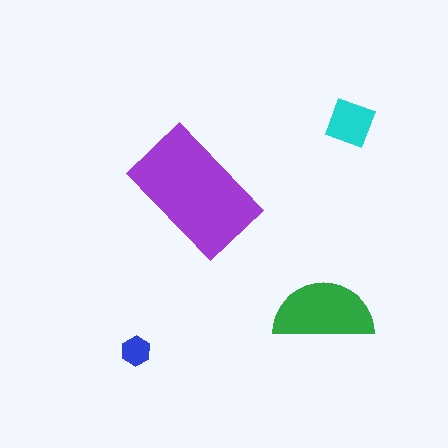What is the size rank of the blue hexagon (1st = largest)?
4th.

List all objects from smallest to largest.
The blue hexagon, the cyan diamond, the green semicircle, the purple rectangle.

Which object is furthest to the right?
The cyan diamond is rightmost.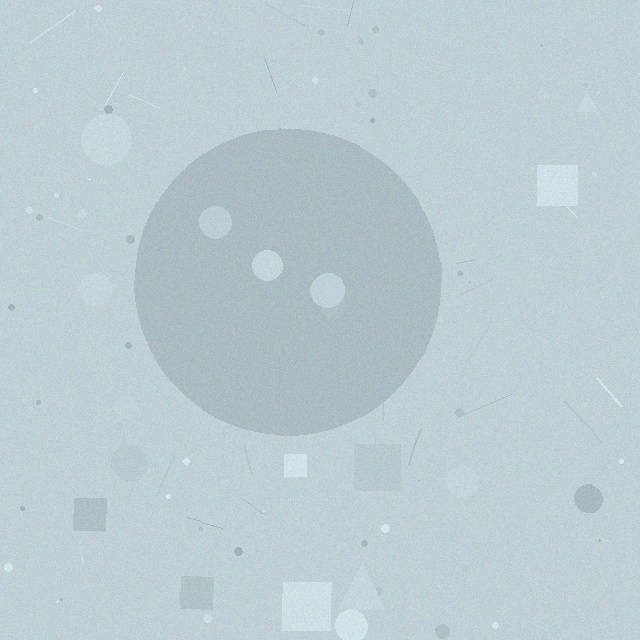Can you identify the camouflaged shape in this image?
The camouflaged shape is a circle.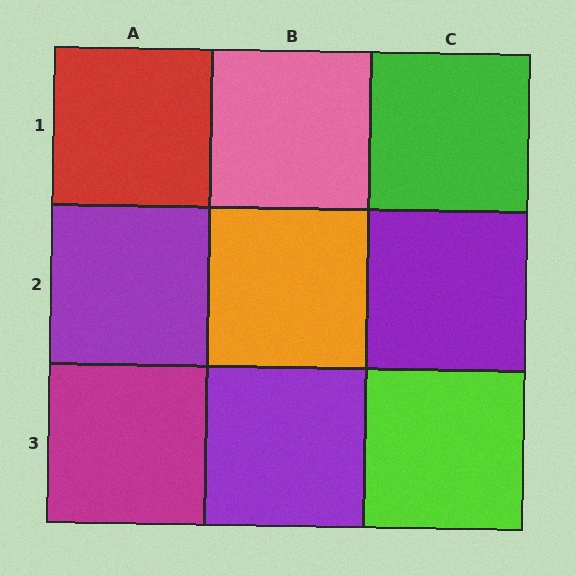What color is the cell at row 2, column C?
Purple.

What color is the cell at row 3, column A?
Magenta.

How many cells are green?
1 cell is green.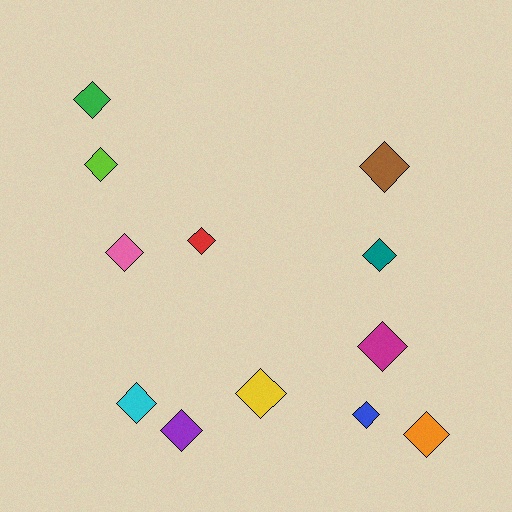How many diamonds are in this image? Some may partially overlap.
There are 12 diamonds.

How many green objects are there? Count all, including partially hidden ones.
There is 1 green object.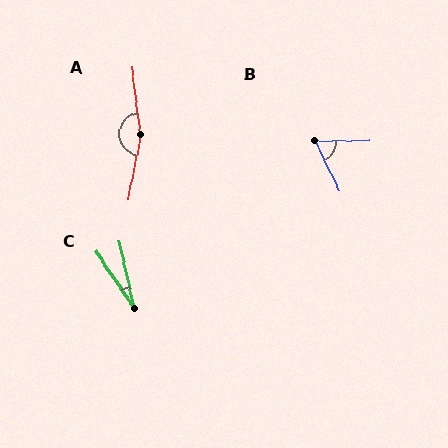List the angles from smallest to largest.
C (22°), B (65°), A (161°).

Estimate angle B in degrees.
Approximately 65 degrees.